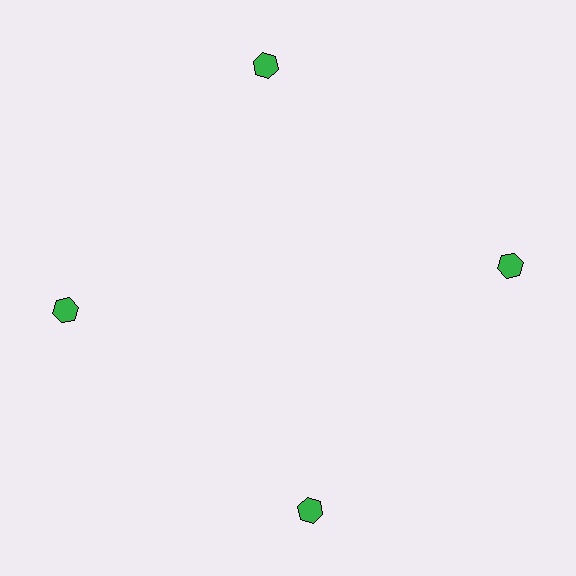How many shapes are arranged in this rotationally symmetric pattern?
There are 4 shapes, arranged in 4 groups of 1.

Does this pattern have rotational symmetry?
Yes, this pattern has 4-fold rotational symmetry. It looks the same after rotating 90 degrees around the center.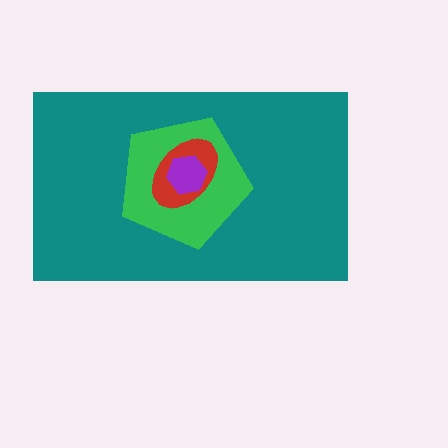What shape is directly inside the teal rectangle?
The green pentagon.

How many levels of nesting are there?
4.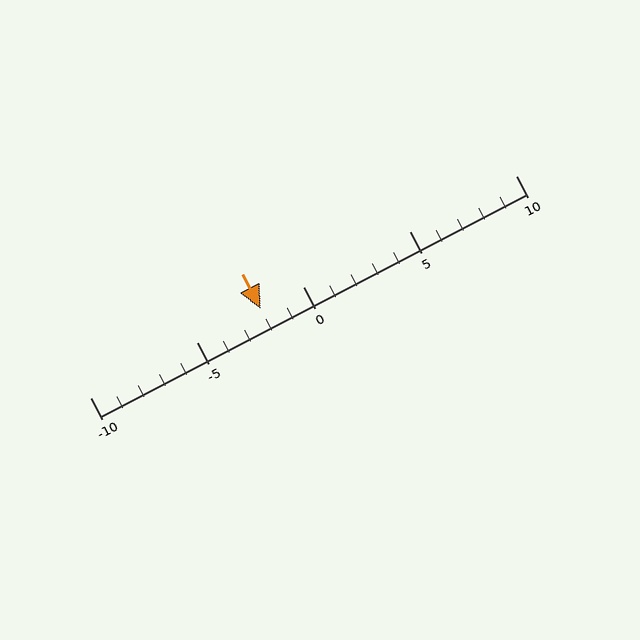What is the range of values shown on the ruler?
The ruler shows values from -10 to 10.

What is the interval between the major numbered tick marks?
The major tick marks are spaced 5 units apart.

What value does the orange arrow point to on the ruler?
The orange arrow points to approximately -2.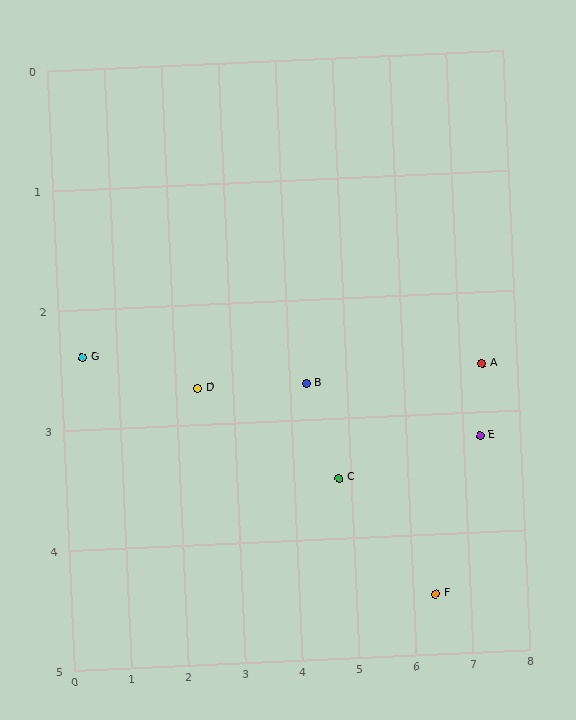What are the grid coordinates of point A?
Point A is at approximately (7.4, 2.6).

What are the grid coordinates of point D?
Point D is at approximately (2.4, 2.7).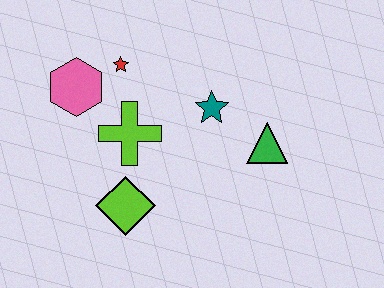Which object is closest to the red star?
The pink hexagon is closest to the red star.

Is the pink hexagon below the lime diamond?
No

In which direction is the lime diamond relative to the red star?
The lime diamond is below the red star.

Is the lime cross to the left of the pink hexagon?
No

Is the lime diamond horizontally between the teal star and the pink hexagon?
Yes